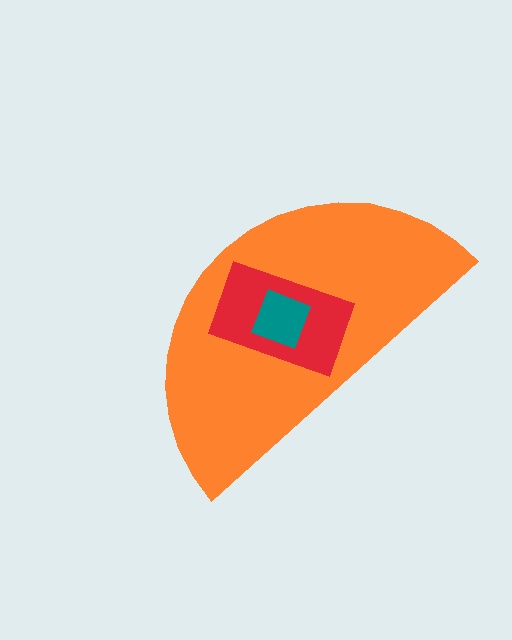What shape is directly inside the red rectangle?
The teal diamond.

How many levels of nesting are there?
3.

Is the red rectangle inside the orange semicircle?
Yes.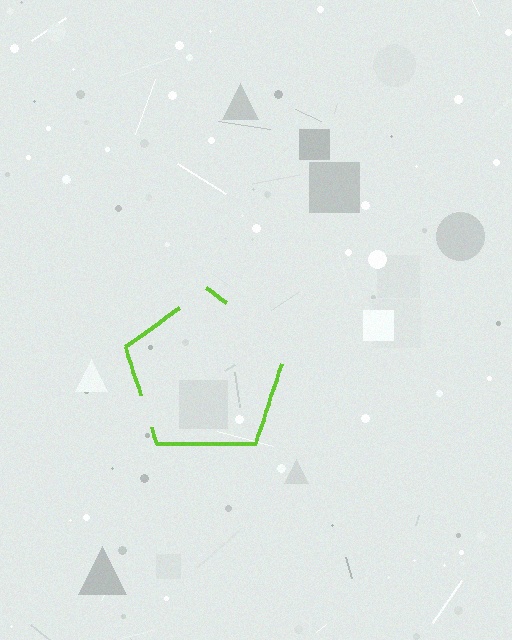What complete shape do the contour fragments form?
The contour fragments form a pentagon.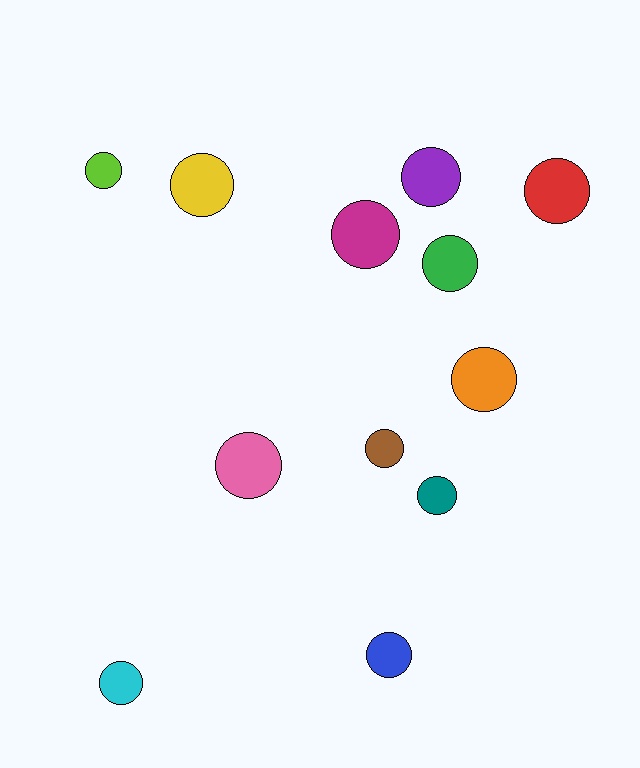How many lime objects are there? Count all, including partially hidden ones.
There is 1 lime object.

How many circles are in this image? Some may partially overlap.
There are 12 circles.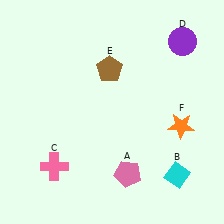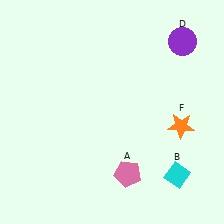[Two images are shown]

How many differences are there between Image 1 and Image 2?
There are 2 differences between the two images.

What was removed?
The pink cross (C), the brown pentagon (E) were removed in Image 2.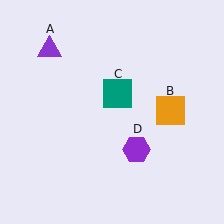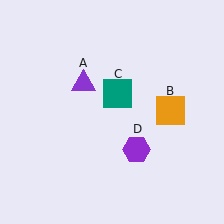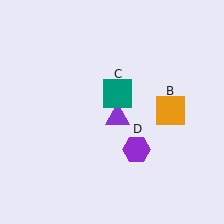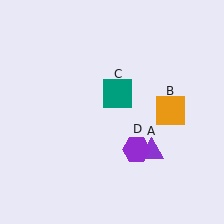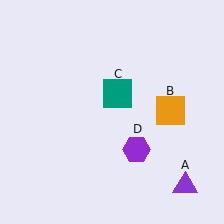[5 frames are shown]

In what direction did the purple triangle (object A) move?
The purple triangle (object A) moved down and to the right.